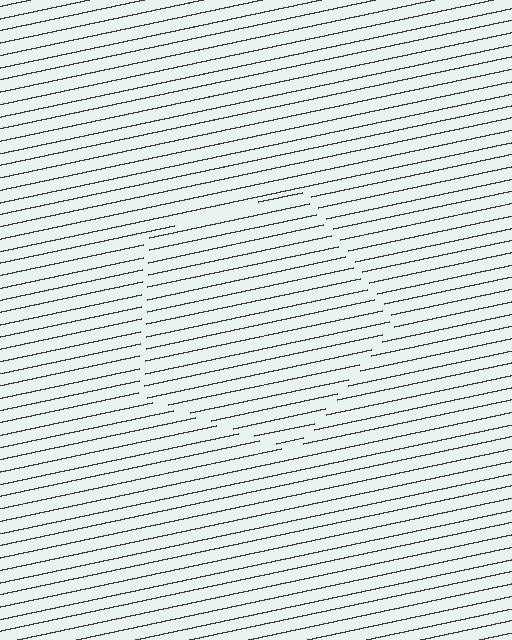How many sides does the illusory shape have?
5 sides — the line-ends trace a pentagon.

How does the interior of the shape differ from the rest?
The interior of the shape contains the same grating, shifted by half a period — the contour is defined by the phase discontinuity where line-ends from the inner and outer gratings abut.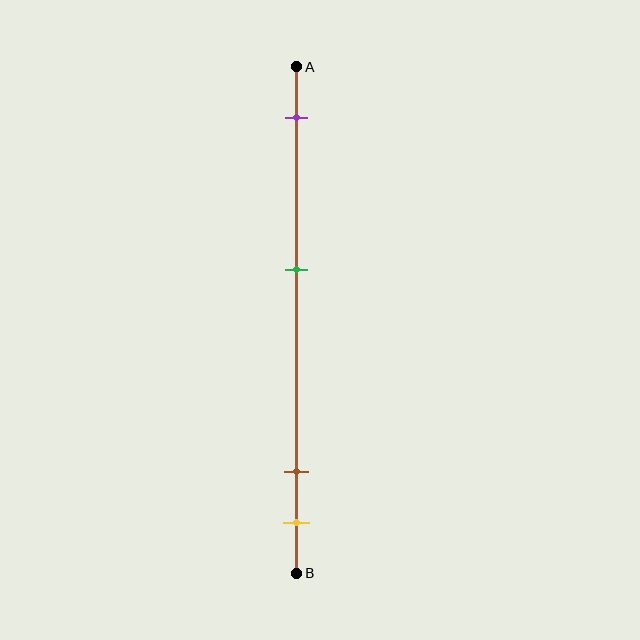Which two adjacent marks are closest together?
The brown and yellow marks are the closest adjacent pair.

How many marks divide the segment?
There are 4 marks dividing the segment.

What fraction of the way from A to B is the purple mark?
The purple mark is approximately 10% (0.1) of the way from A to B.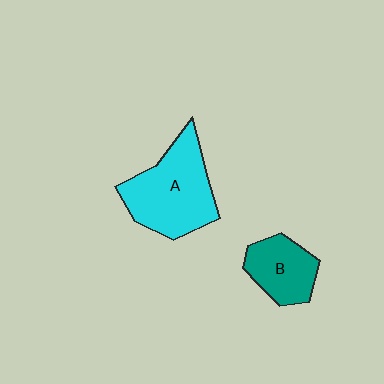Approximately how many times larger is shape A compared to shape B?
Approximately 1.7 times.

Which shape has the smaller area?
Shape B (teal).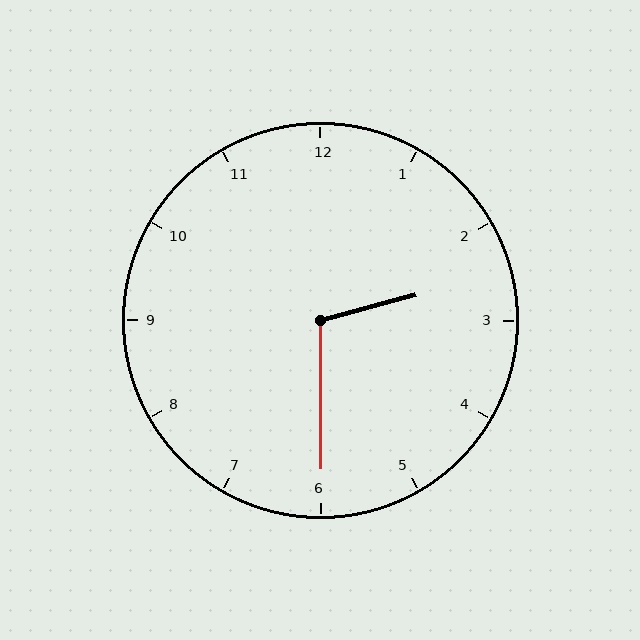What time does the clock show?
2:30.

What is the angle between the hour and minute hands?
Approximately 105 degrees.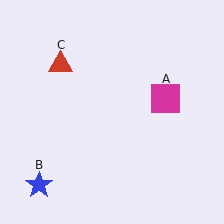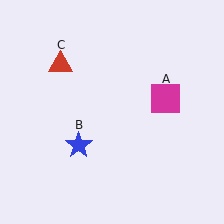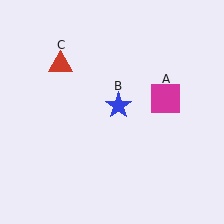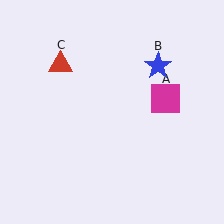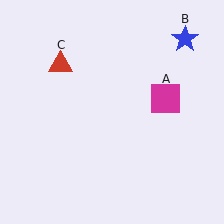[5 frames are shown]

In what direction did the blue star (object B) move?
The blue star (object B) moved up and to the right.